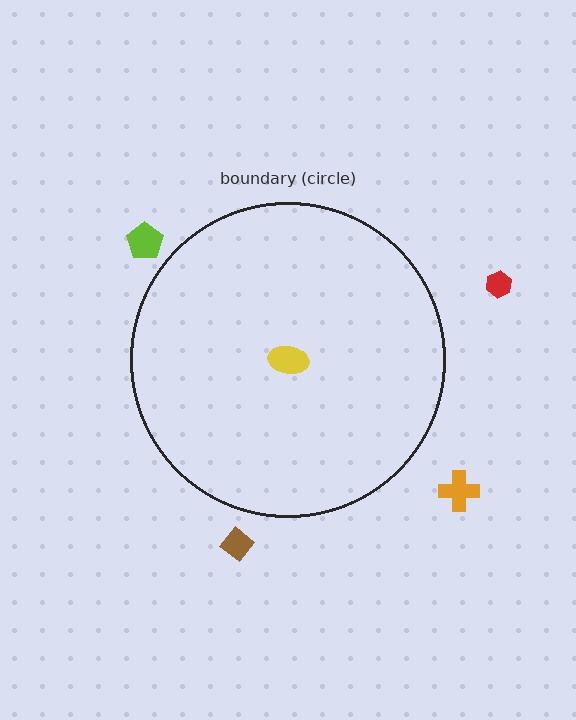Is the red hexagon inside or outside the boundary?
Outside.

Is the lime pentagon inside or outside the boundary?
Outside.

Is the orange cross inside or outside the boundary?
Outside.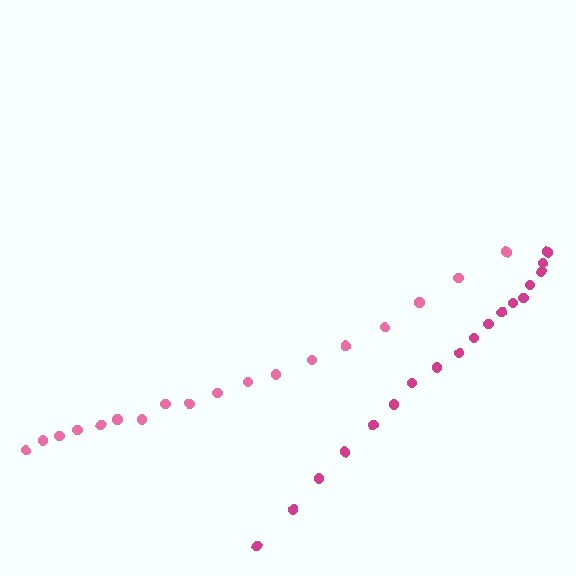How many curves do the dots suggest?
There are 2 distinct paths.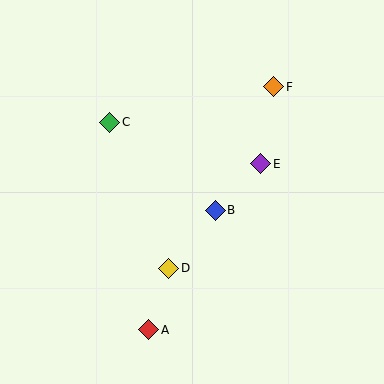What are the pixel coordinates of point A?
Point A is at (149, 330).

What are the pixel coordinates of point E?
Point E is at (261, 164).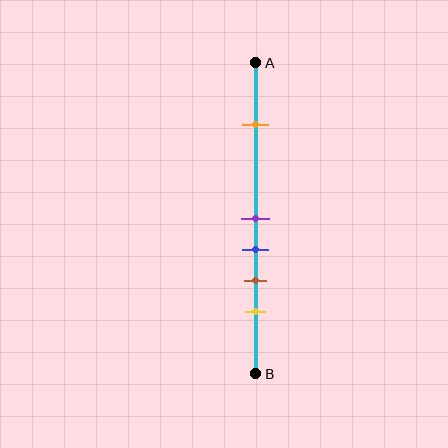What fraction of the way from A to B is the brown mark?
The brown mark is approximately 70% (0.7) of the way from A to B.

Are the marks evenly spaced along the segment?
No, the marks are not evenly spaced.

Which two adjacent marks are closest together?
The purple and blue marks are the closest adjacent pair.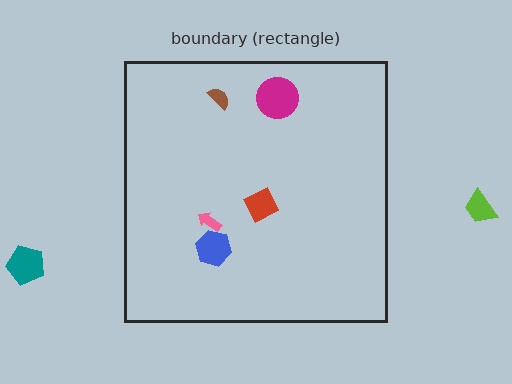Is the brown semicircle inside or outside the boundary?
Inside.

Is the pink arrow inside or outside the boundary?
Inside.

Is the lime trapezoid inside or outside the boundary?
Outside.